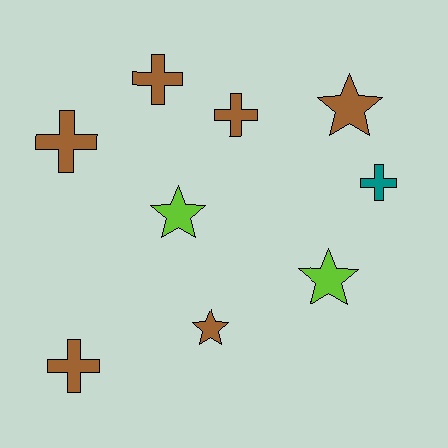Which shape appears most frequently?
Cross, with 5 objects.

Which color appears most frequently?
Brown, with 6 objects.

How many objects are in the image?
There are 9 objects.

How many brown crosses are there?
There are 4 brown crosses.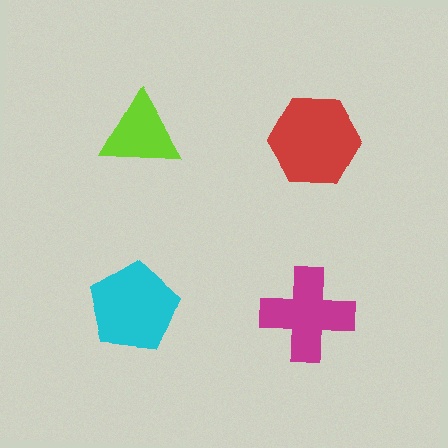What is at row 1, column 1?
A lime triangle.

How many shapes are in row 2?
2 shapes.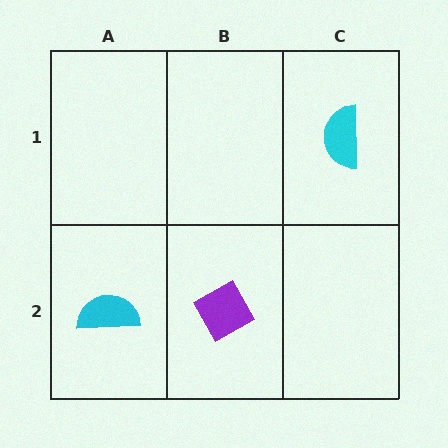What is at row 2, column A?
A cyan semicircle.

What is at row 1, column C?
A cyan semicircle.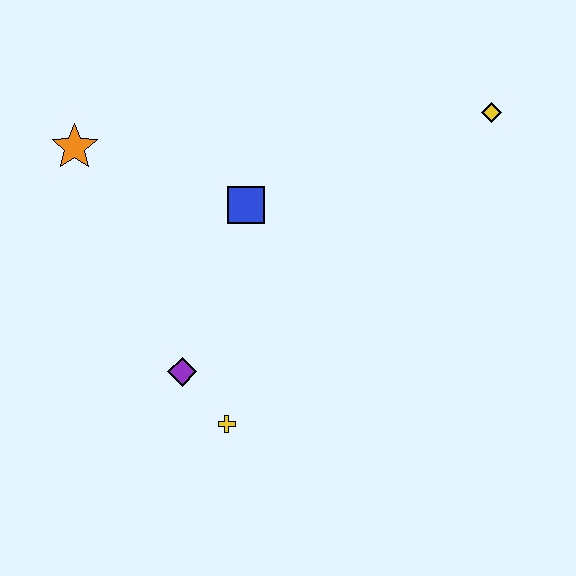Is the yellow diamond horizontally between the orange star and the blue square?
No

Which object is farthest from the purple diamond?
The yellow diamond is farthest from the purple diamond.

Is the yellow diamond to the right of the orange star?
Yes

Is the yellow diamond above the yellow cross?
Yes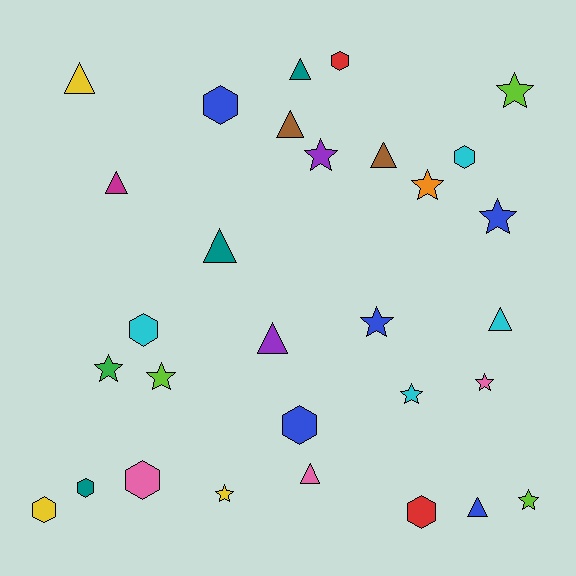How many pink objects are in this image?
There are 3 pink objects.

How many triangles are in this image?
There are 10 triangles.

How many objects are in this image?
There are 30 objects.